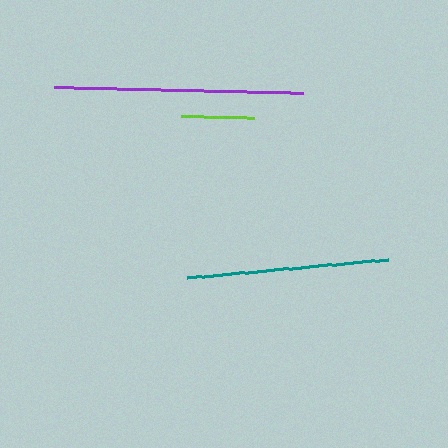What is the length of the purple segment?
The purple segment is approximately 249 pixels long.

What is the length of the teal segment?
The teal segment is approximately 202 pixels long.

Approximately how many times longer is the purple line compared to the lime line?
The purple line is approximately 3.4 times the length of the lime line.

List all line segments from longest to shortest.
From longest to shortest: purple, teal, lime.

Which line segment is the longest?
The purple line is the longest at approximately 249 pixels.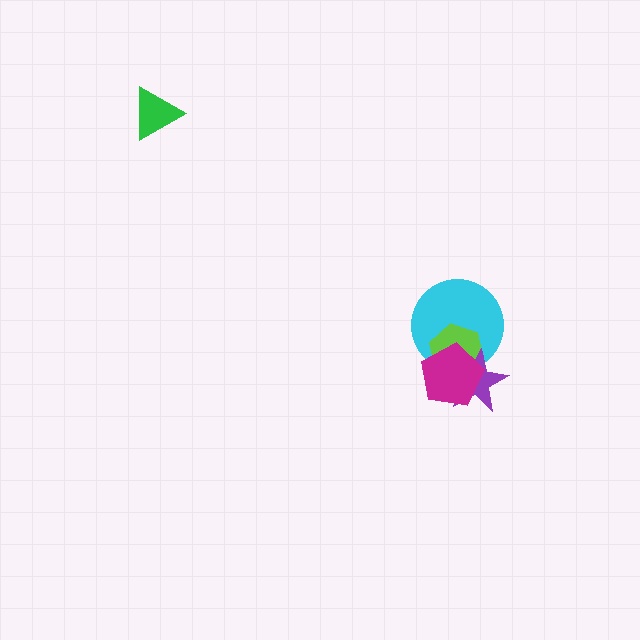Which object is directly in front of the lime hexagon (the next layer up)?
The purple star is directly in front of the lime hexagon.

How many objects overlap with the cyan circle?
3 objects overlap with the cyan circle.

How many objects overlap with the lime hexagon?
3 objects overlap with the lime hexagon.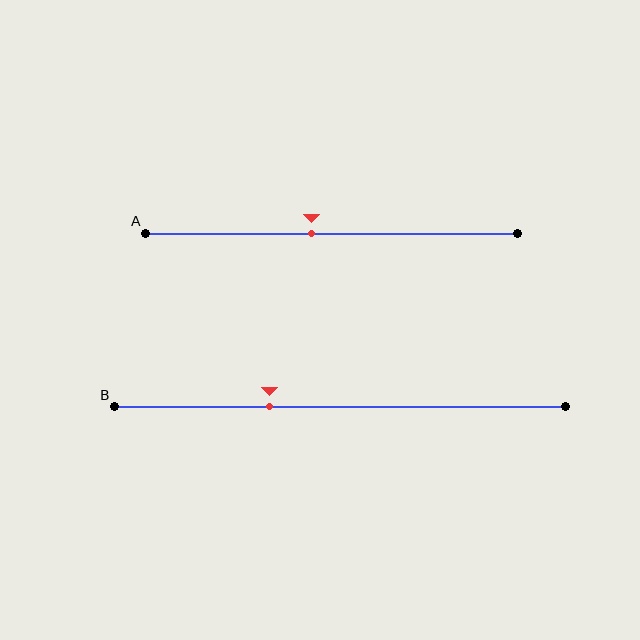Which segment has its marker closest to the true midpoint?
Segment A has its marker closest to the true midpoint.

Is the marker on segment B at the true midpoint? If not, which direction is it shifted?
No, the marker on segment B is shifted to the left by about 16% of the segment length.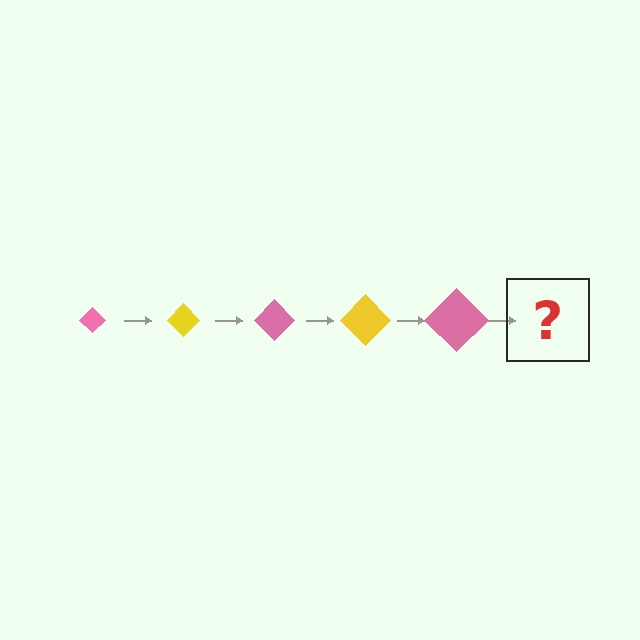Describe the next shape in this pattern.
It should be a yellow diamond, larger than the previous one.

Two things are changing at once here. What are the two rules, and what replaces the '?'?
The two rules are that the diamond grows larger each step and the color cycles through pink and yellow. The '?' should be a yellow diamond, larger than the previous one.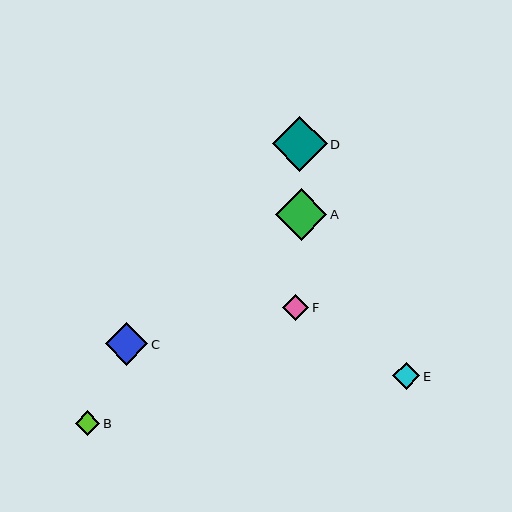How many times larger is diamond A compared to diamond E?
Diamond A is approximately 1.9 times the size of diamond E.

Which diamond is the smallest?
Diamond B is the smallest with a size of approximately 25 pixels.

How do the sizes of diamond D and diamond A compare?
Diamond D and diamond A are approximately the same size.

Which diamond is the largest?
Diamond D is the largest with a size of approximately 55 pixels.